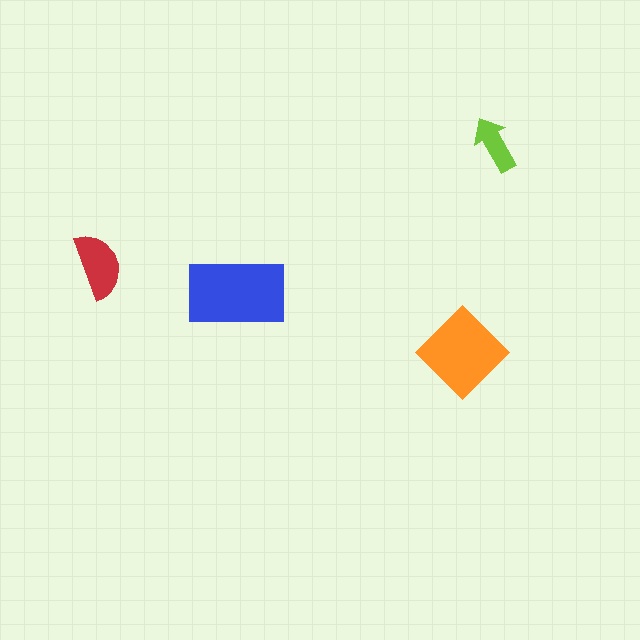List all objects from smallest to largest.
The lime arrow, the red semicircle, the orange diamond, the blue rectangle.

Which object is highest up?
The lime arrow is topmost.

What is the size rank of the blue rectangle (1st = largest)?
1st.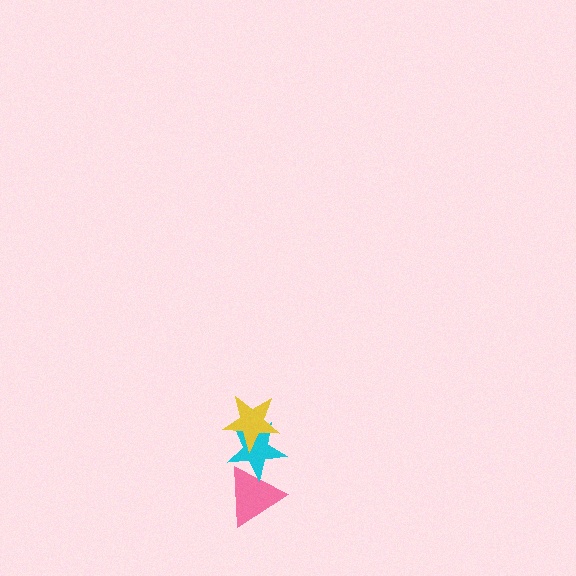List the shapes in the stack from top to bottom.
From top to bottom: the yellow star, the cyan star, the pink triangle.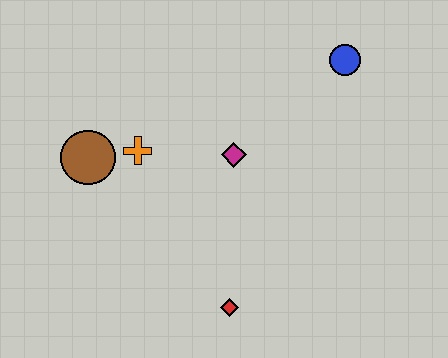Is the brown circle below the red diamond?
No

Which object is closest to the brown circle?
The orange cross is closest to the brown circle.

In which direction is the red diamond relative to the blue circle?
The red diamond is below the blue circle.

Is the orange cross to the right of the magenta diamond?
No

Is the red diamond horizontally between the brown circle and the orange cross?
No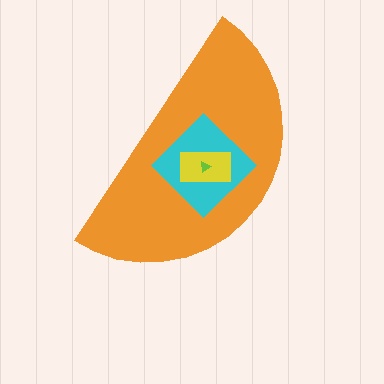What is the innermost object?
The lime triangle.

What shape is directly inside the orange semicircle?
The cyan diamond.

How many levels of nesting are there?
4.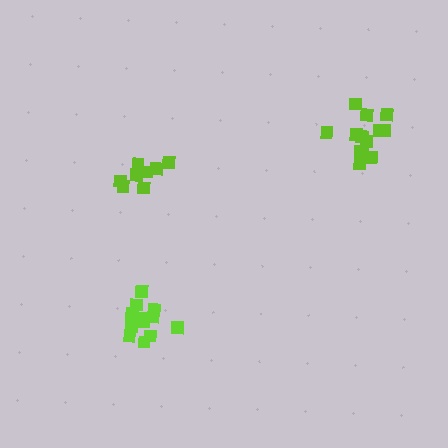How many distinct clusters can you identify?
There are 3 distinct clusters.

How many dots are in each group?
Group 1: 13 dots, Group 2: 12 dots, Group 3: 8 dots (33 total).